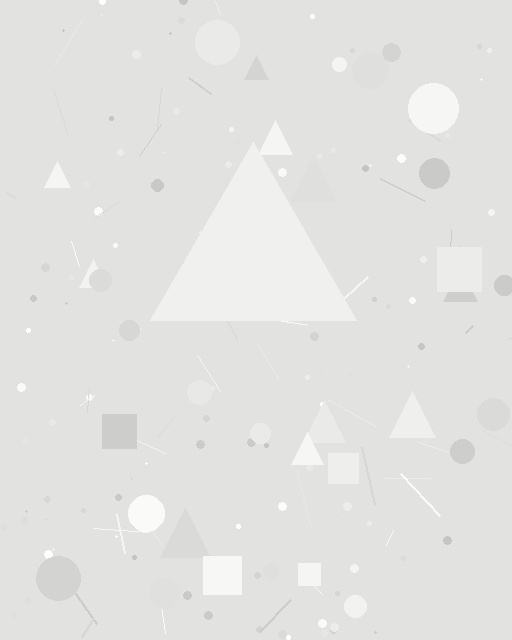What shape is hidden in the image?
A triangle is hidden in the image.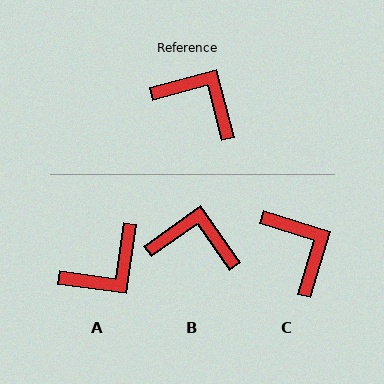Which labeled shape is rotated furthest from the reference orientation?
A, about 113 degrees away.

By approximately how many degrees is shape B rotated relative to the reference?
Approximately 20 degrees counter-clockwise.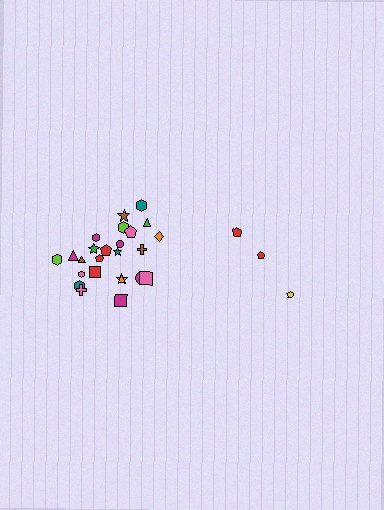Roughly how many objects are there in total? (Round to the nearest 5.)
Roughly 30 objects in total.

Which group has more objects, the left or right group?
The left group.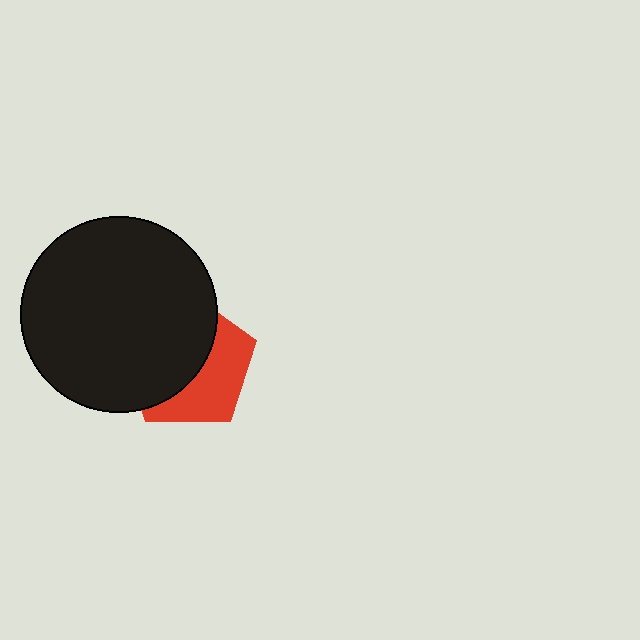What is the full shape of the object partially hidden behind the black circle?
The partially hidden object is a red pentagon.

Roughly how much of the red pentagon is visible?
A small part of it is visible (roughly 43%).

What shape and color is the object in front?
The object in front is a black circle.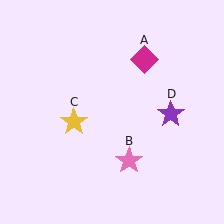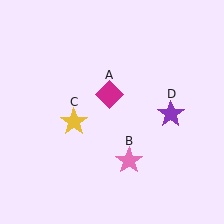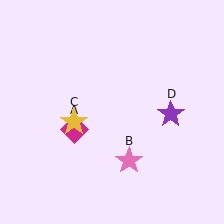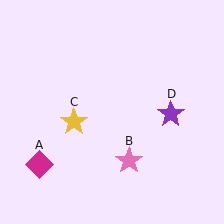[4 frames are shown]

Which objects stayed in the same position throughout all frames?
Pink star (object B) and yellow star (object C) and purple star (object D) remained stationary.